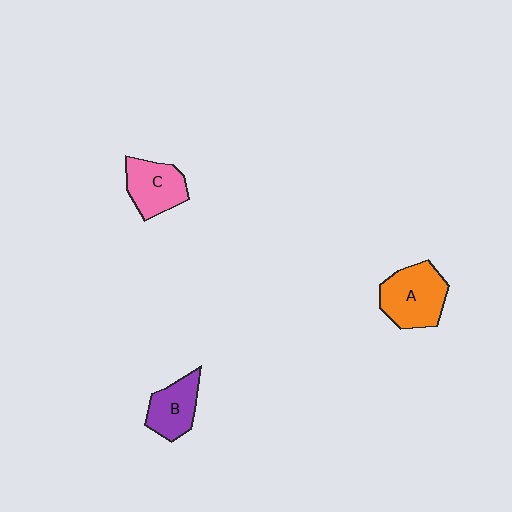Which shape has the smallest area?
Shape B (purple).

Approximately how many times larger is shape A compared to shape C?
Approximately 1.3 times.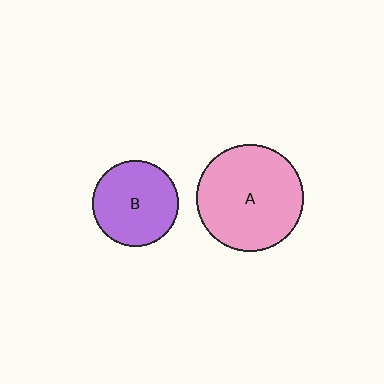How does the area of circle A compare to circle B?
Approximately 1.6 times.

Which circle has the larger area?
Circle A (pink).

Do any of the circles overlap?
No, none of the circles overlap.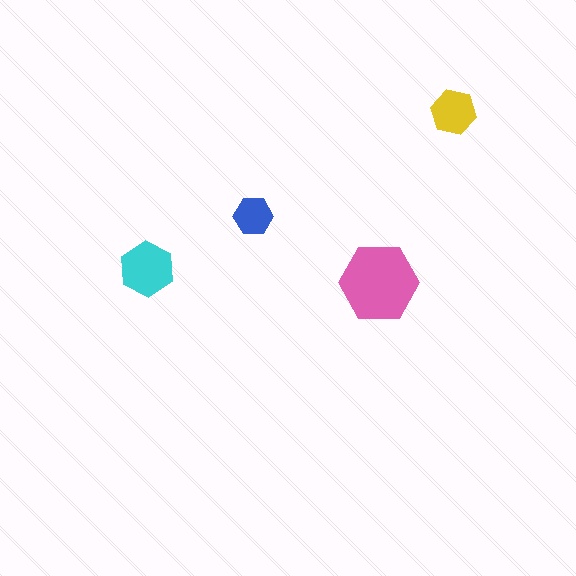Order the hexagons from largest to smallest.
the pink one, the cyan one, the yellow one, the blue one.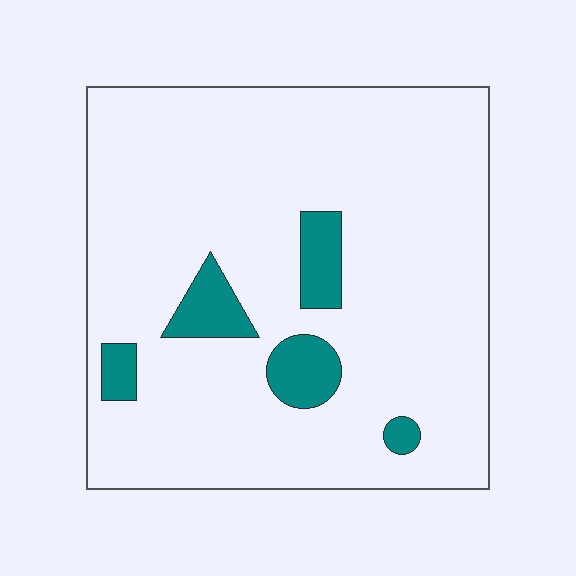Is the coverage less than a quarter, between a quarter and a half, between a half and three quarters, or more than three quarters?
Less than a quarter.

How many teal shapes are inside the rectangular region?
5.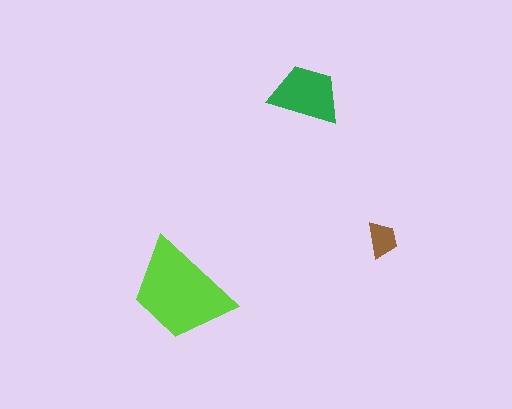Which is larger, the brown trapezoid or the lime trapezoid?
The lime one.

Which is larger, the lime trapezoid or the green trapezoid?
The lime one.